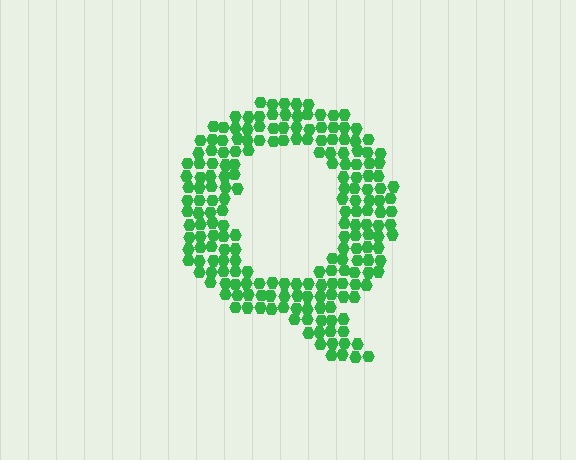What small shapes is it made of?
It is made of small hexagons.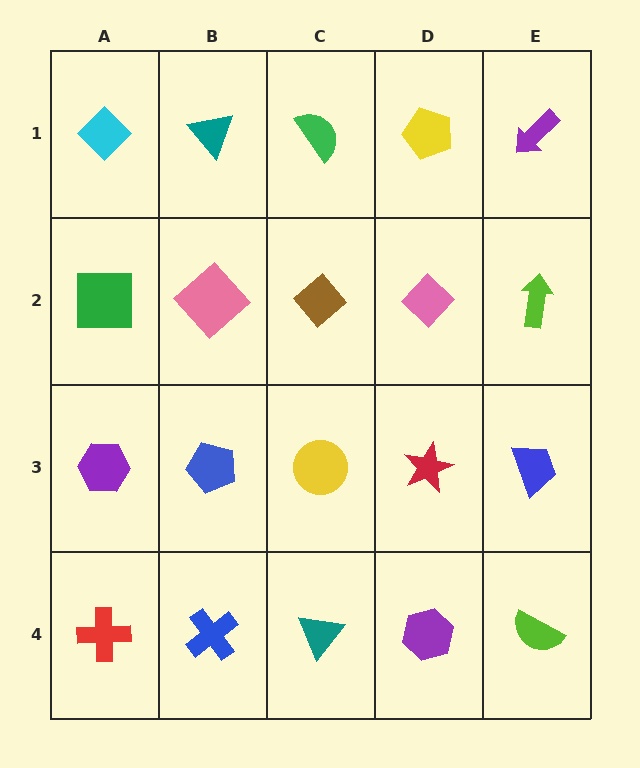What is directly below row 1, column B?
A pink diamond.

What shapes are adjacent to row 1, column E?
A lime arrow (row 2, column E), a yellow pentagon (row 1, column D).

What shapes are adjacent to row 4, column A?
A purple hexagon (row 3, column A), a blue cross (row 4, column B).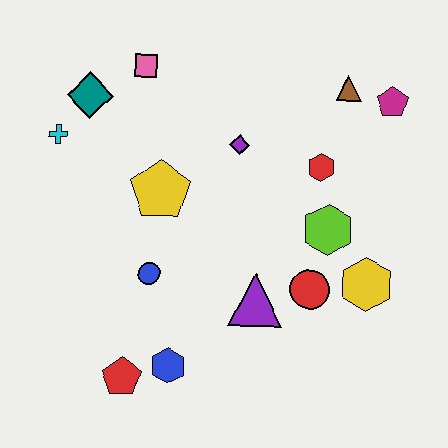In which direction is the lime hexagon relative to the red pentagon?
The lime hexagon is to the right of the red pentagon.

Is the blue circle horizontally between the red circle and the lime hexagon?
No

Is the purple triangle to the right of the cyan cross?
Yes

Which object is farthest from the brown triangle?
The red pentagon is farthest from the brown triangle.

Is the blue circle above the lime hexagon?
No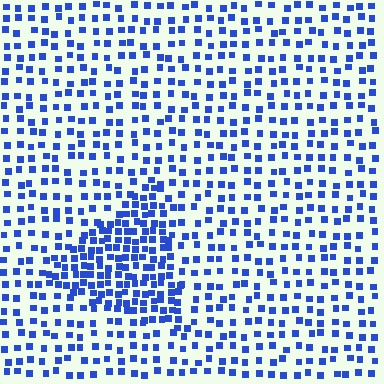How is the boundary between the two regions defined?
The boundary is defined by a change in element density (approximately 2.1x ratio). All elements are the same color, size, and shape.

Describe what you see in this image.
The image contains small blue elements arranged at two different densities. A triangle-shaped region is visible where the elements are more densely packed than the surrounding area.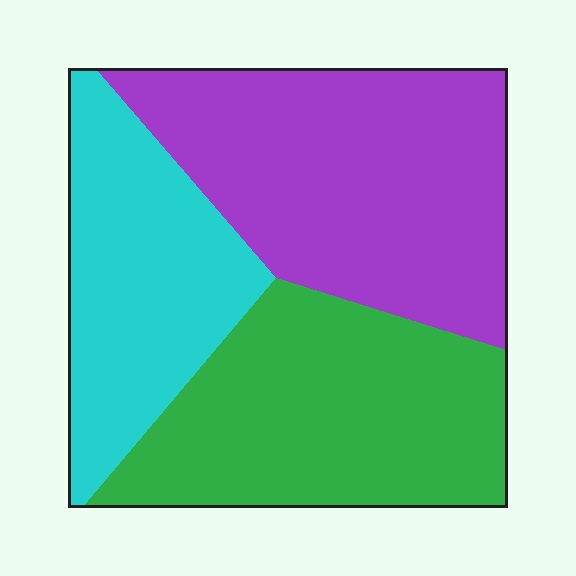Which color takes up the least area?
Cyan, at roughly 25%.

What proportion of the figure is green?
Green takes up about one third (1/3) of the figure.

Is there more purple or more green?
Purple.